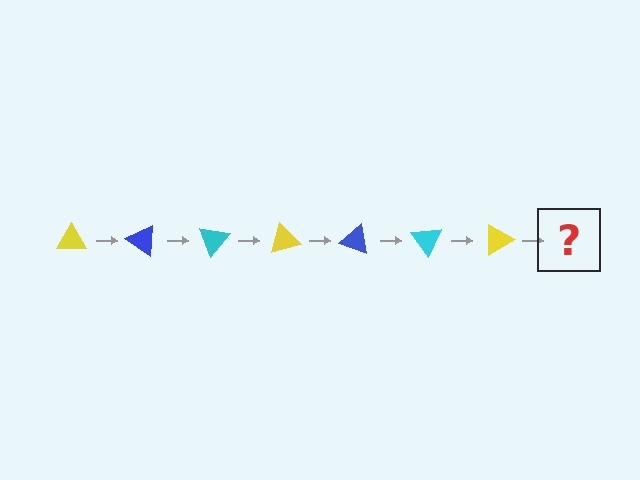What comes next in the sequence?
The next element should be a blue triangle, rotated 245 degrees from the start.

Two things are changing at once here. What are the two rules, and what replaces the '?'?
The two rules are that it rotates 35 degrees each step and the color cycles through yellow, blue, and cyan. The '?' should be a blue triangle, rotated 245 degrees from the start.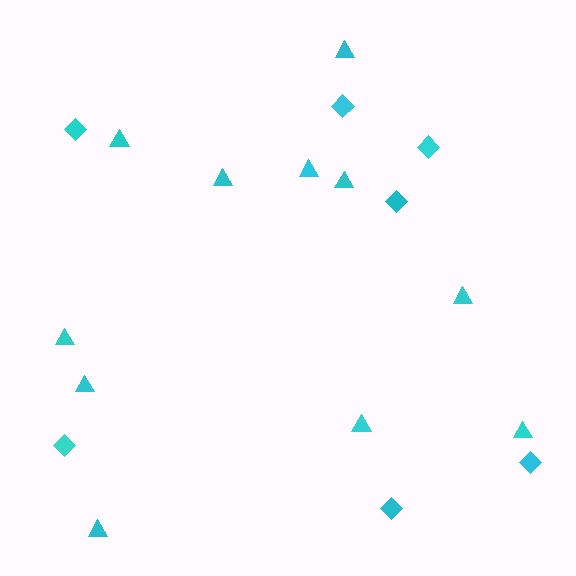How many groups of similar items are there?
There are 2 groups: one group of triangles (11) and one group of diamonds (7).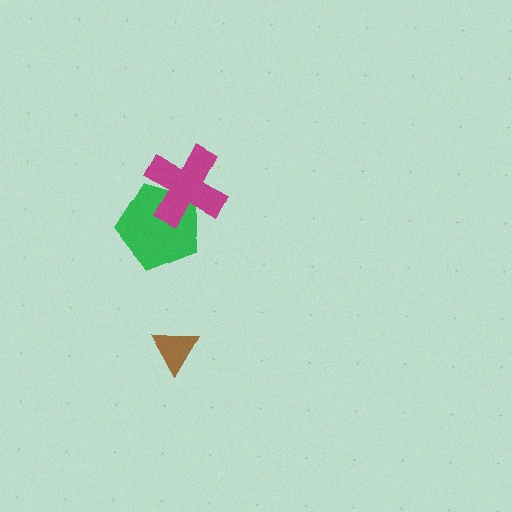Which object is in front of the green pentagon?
The magenta cross is in front of the green pentagon.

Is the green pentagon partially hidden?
Yes, it is partially covered by another shape.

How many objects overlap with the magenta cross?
1 object overlaps with the magenta cross.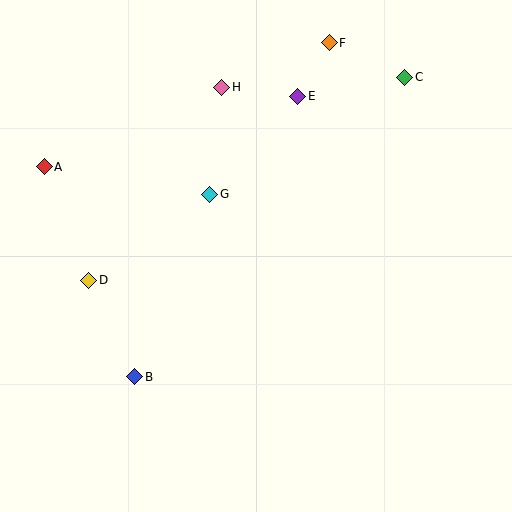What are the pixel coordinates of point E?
Point E is at (298, 96).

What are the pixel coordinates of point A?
Point A is at (44, 167).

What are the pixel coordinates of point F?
Point F is at (329, 43).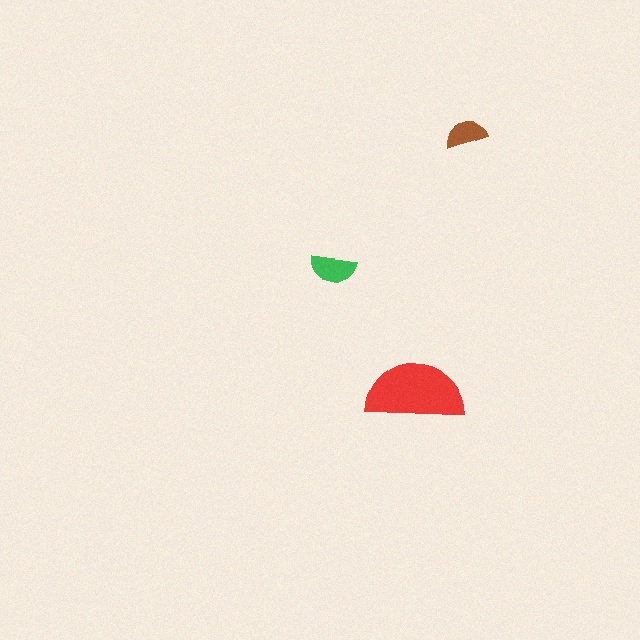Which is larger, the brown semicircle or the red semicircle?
The red one.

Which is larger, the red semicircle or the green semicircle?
The red one.